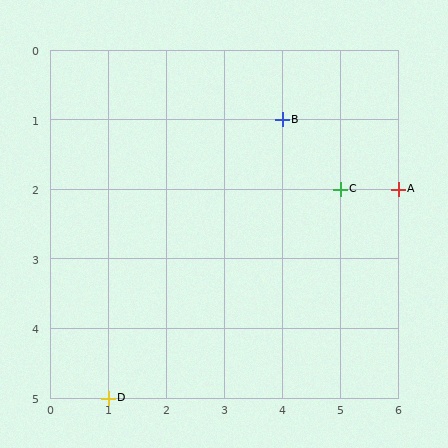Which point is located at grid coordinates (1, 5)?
Point D is at (1, 5).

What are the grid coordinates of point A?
Point A is at grid coordinates (6, 2).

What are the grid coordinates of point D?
Point D is at grid coordinates (1, 5).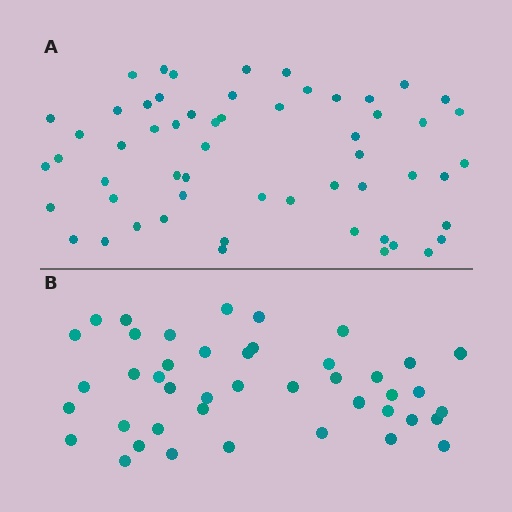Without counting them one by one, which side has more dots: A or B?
Region A (the top region) has more dots.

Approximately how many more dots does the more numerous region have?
Region A has approximately 15 more dots than region B.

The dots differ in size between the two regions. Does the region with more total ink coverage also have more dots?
No. Region B has more total ink coverage because its dots are larger, but region A actually contains more individual dots. Total area can be misleading — the number of items is what matters here.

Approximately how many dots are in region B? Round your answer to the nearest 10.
About 40 dots. (The exact count is 43, which rounds to 40.)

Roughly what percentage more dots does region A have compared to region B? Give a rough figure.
About 35% more.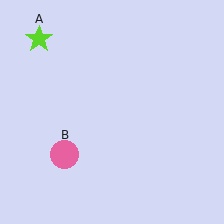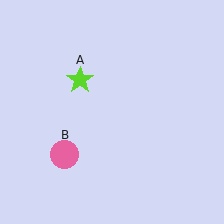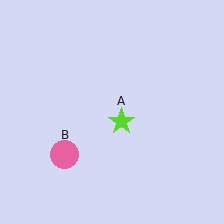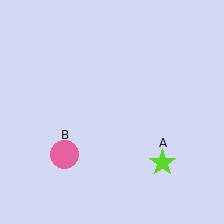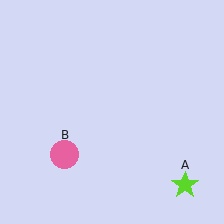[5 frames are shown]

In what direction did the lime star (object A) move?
The lime star (object A) moved down and to the right.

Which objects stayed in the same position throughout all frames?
Pink circle (object B) remained stationary.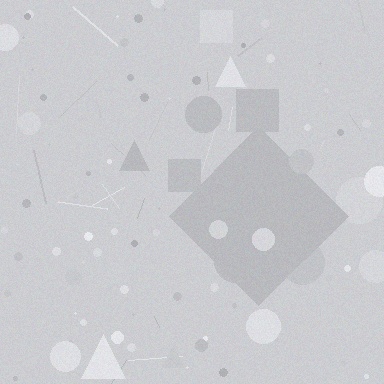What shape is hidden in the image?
A diamond is hidden in the image.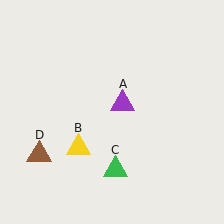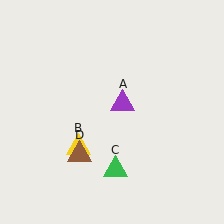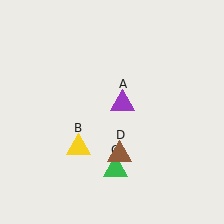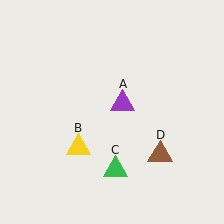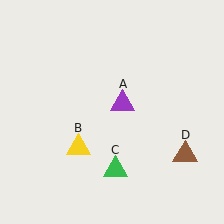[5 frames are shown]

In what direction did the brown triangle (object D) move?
The brown triangle (object D) moved right.